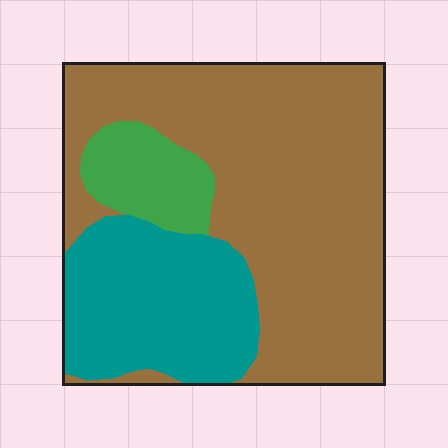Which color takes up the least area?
Green, at roughly 10%.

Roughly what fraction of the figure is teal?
Teal covers around 25% of the figure.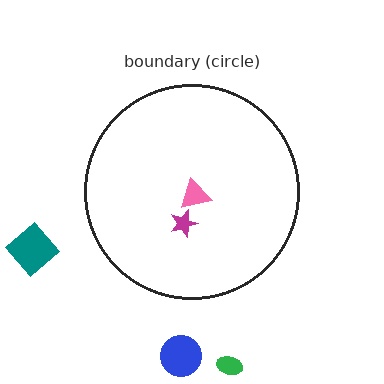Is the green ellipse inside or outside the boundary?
Outside.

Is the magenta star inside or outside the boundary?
Inside.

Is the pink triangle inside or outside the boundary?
Inside.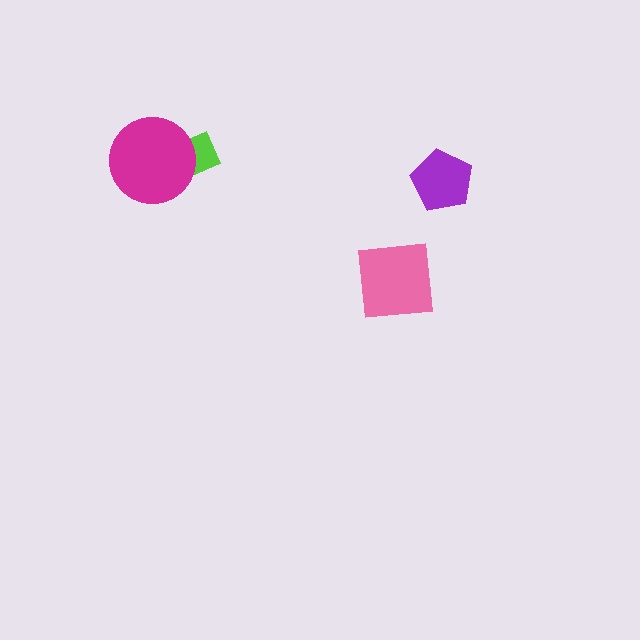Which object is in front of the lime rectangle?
The magenta circle is in front of the lime rectangle.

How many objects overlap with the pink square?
0 objects overlap with the pink square.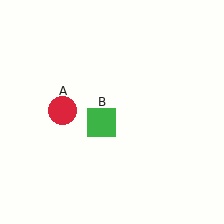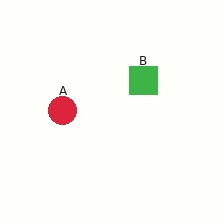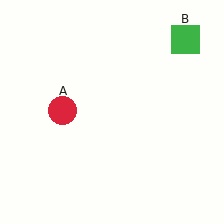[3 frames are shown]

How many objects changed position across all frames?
1 object changed position: green square (object B).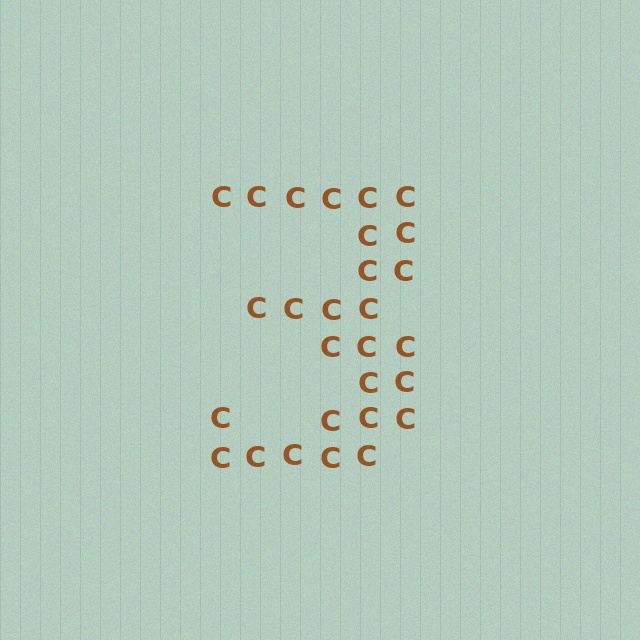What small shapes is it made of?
It is made of small letter C's.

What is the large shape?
The large shape is the digit 3.